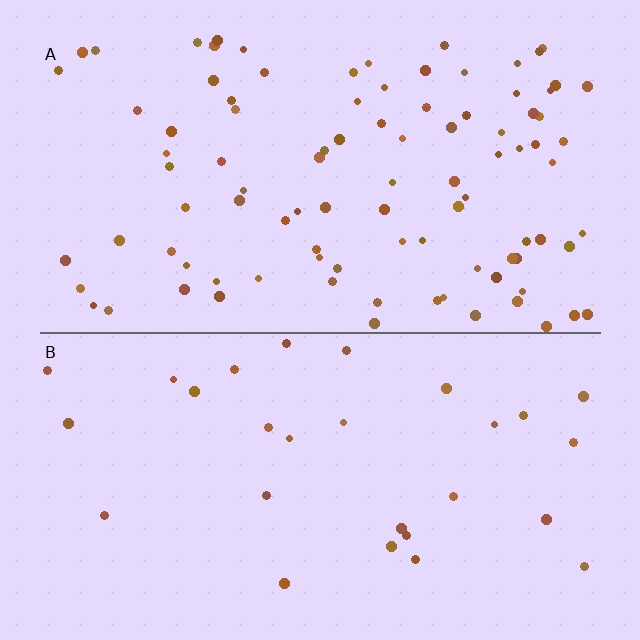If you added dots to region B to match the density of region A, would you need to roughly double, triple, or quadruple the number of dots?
Approximately triple.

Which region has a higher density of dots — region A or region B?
A (the top).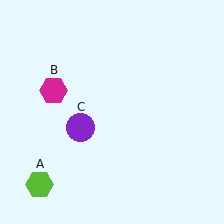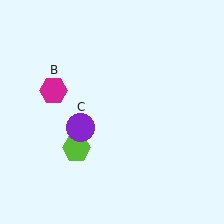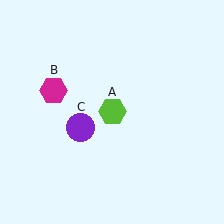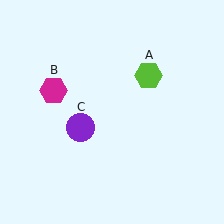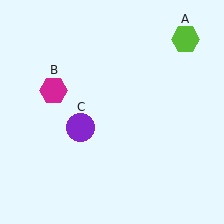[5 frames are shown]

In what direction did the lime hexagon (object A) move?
The lime hexagon (object A) moved up and to the right.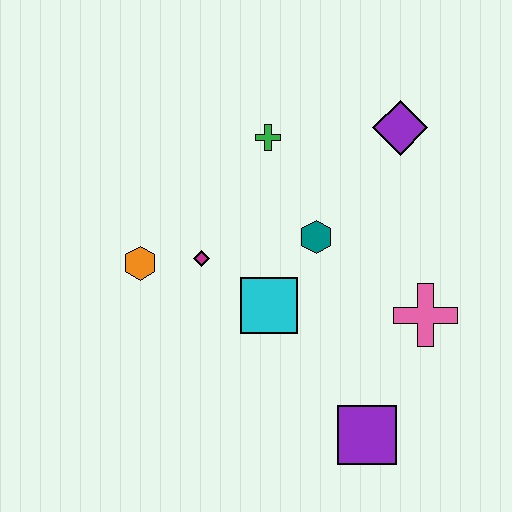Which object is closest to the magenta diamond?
The orange hexagon is closest to the magenta diamond.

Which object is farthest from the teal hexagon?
The purple square is farthest from the teal hexagon.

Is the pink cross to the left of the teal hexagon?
No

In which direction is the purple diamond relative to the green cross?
The purple diamond is to the right of the green cross.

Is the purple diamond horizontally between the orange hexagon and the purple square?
No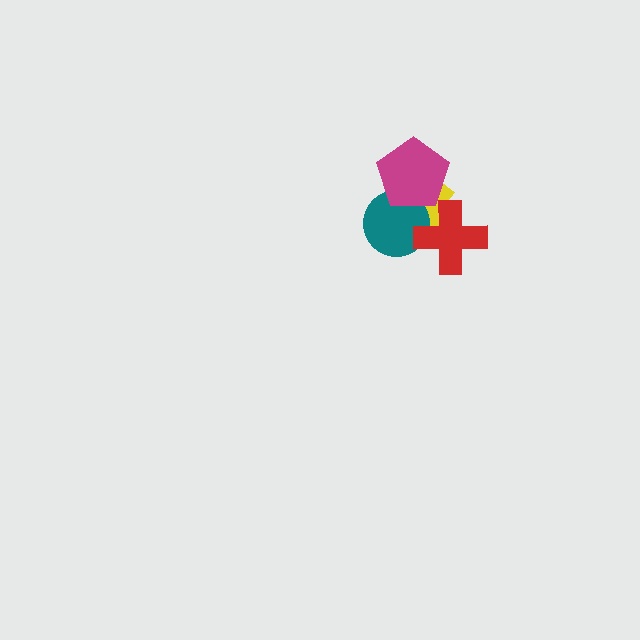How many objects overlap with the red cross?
2 objects overlap with the red cross.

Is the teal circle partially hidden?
Yes, it is partially covered by another shape.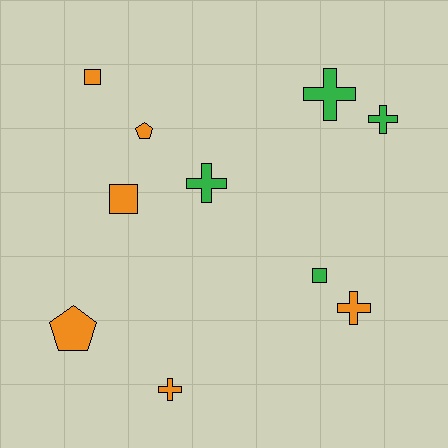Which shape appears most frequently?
Cross, with 5 objects.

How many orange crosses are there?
There are 2 orange crosses.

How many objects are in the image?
There are 10 objects.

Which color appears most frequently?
Orange, with 6 objects.